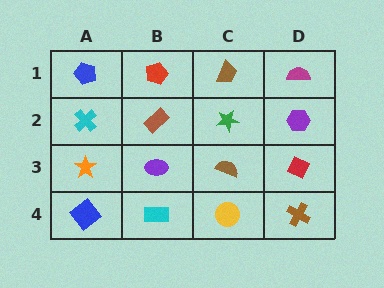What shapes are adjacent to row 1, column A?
A cyan cross (row 2, column A), a red pentagon (row 1, column B).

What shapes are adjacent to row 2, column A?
A blue pentagon (row 1, column A), an orange star (row 3, column A), a brown rectangle (row 2, column B).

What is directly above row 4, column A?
An orange star.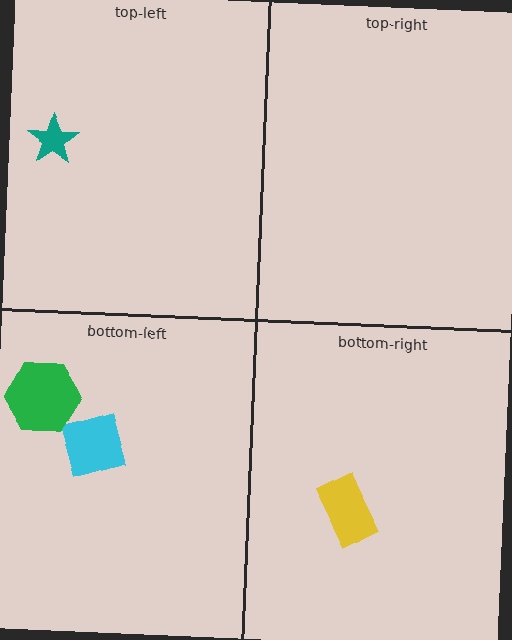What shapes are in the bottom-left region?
The cyan square, the green hexagon.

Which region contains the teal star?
The top-left region.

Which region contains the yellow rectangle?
The bottom-right region.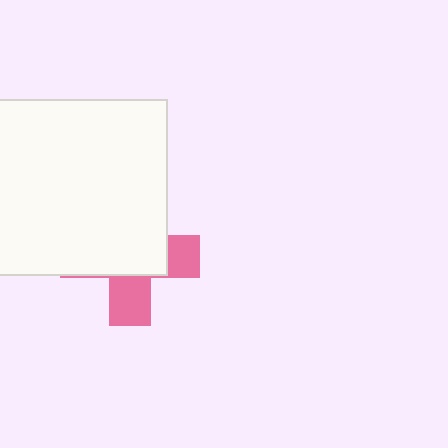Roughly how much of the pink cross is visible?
A small part of it is visible (roughly 36%).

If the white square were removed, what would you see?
You would see the complete pink cross.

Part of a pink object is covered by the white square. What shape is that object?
It is a cross.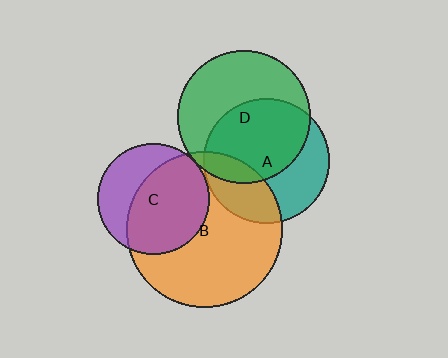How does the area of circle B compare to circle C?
Approximately 2.0 times.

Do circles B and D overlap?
Yes.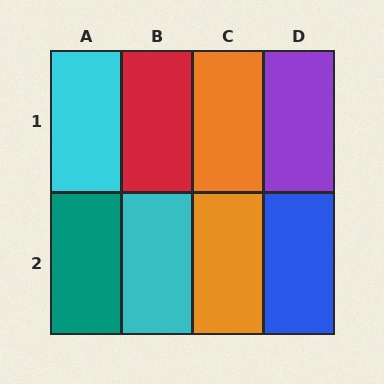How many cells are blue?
1 cell is blue.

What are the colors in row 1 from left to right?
Cyan, red, orange, purple.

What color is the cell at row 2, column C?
Orange.